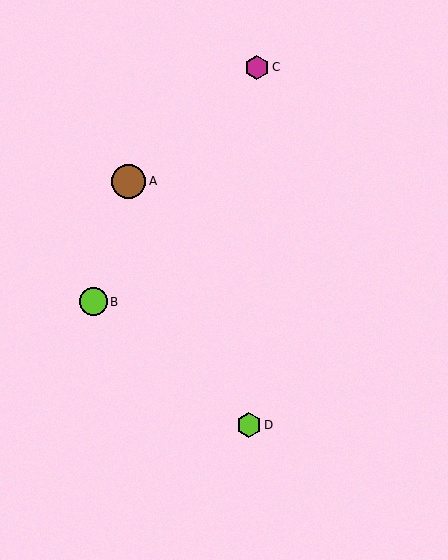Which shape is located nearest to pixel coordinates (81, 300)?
The lime circle (labeled B) at (93, 302) is nearest to that location.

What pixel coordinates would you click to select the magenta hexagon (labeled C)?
Click at (257, 67) to select the magenta hexagon C.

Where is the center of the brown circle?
The center of the brown circle is at (129, 181).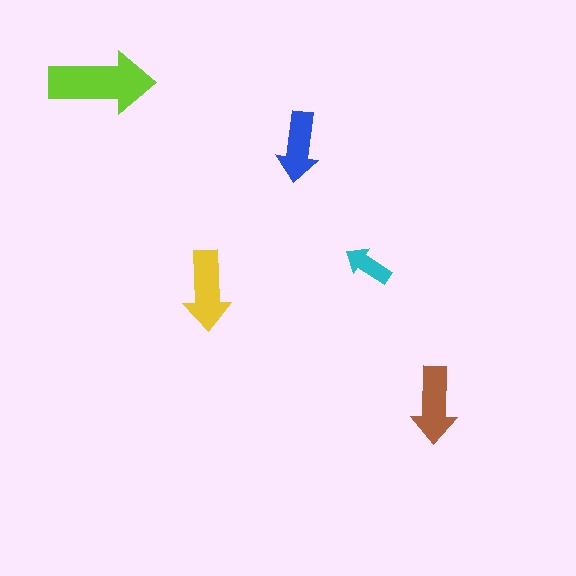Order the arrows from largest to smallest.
the lime one, the yellow one, the brown one, the blue one, the cyan one.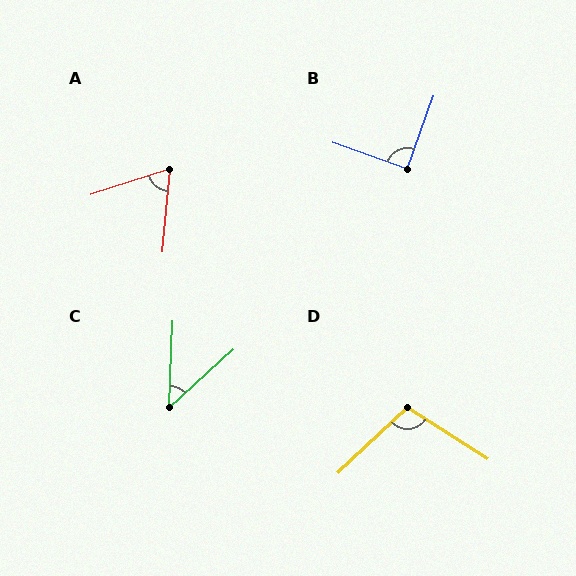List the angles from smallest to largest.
C (45°), A (67°), B (90°), D (104°).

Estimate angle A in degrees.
Approximately 67 degrees.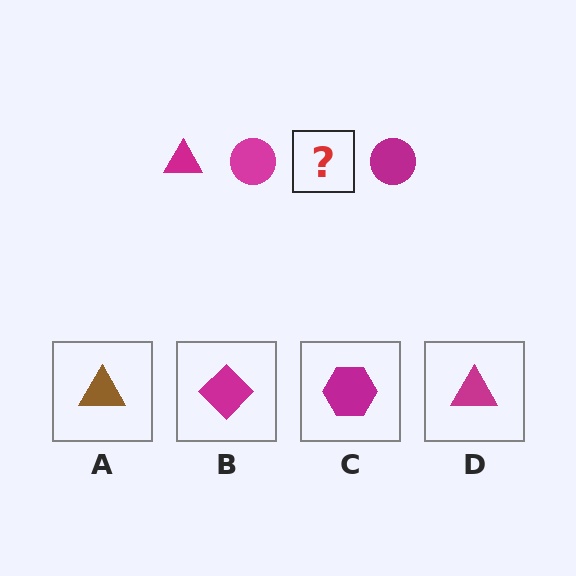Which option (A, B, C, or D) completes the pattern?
D.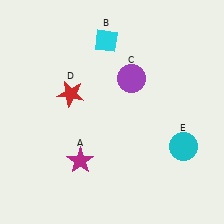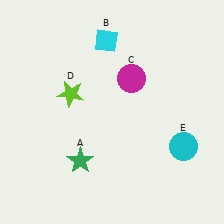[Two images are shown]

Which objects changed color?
A changed from magenta to green. C changed from purple to magenta. D changed from red to lime.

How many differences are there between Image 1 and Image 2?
There are 3 differences between the two images.